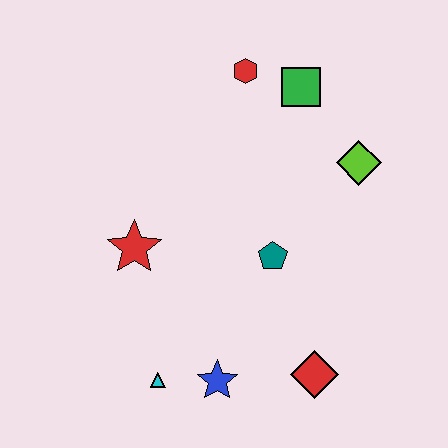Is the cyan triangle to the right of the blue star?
No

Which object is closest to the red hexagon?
The green square is closest to the red hexagon.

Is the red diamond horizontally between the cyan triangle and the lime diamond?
Yes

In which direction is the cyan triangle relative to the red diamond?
The cyan triangle is to the left of the red diamond.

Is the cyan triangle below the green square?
Yes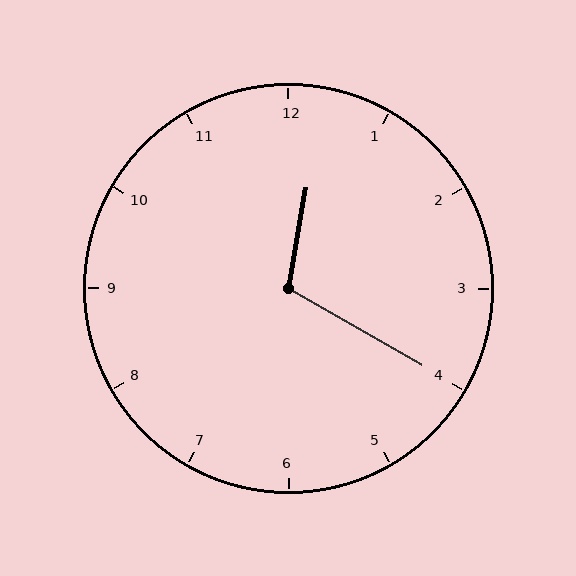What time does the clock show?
12:20.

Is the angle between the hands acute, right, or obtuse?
It is obtuse.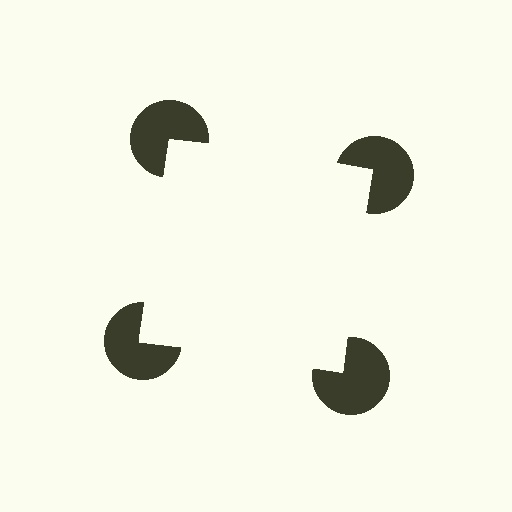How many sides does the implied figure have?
4 sides.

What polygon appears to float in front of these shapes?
An illusory square — its edges are inferred from the aligned wedge cuts in the pac-man discs, not physically drawn.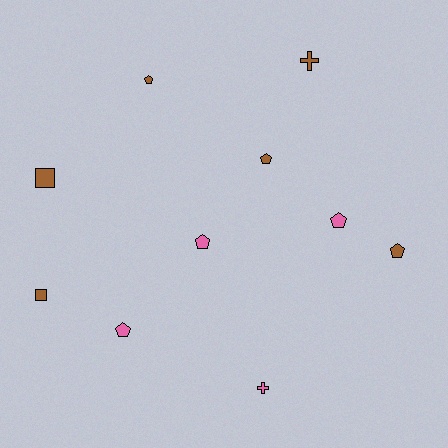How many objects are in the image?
There are 10 objects.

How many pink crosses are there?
There is 1 pink cross.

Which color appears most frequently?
Brown, with 6 objects.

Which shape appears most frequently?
Pentagon, with 6 objects.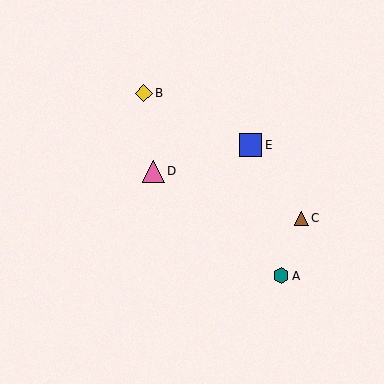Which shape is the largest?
The blue square (labeled E) is the largest.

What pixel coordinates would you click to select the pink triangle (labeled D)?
Click at (153, 171) to select the pink triangle D.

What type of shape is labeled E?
Shape E is a blue square.